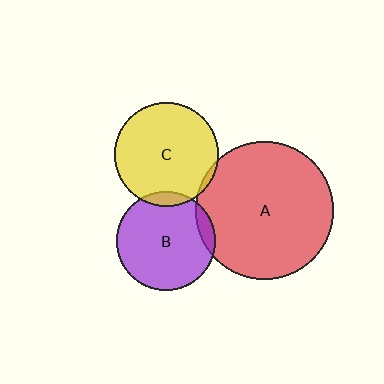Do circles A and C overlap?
Yes.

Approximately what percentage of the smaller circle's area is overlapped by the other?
Approximately 5%.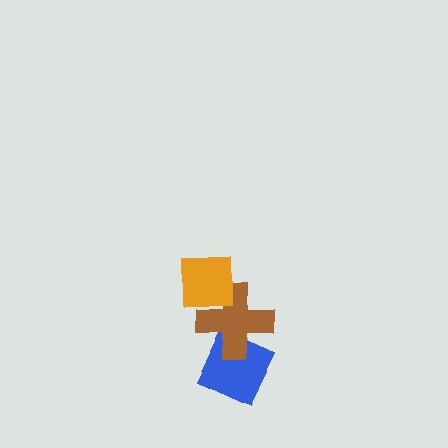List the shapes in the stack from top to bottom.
From top to bottom: the orange square, the brown cross, the blue diamond.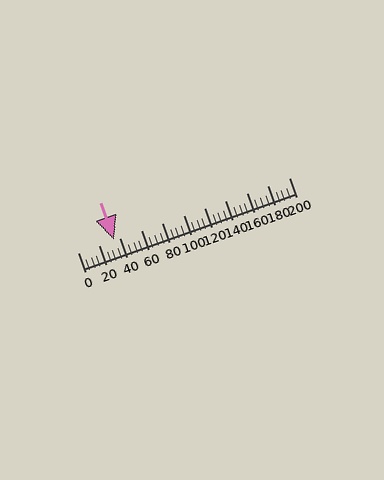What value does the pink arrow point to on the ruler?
The pink arrow points to approximately 35.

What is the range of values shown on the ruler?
The ruler shows values from 0 to 200.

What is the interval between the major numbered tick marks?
The major tick marks are spaced 20 units apart.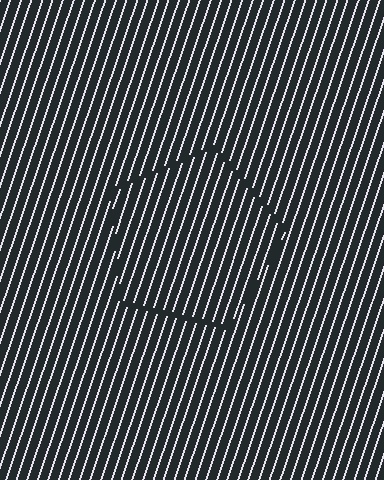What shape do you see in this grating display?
An illusory pentagon. The interior of the shape contains the same grating, shifted by half a period — the contour is defined by the phase discontinuity where line-ends from the inner and outer gratings abut.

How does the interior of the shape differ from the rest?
The interior of the shape contains the same grating, shifted by half a period — the contour is defined by the phase discontinuity where line-ends from the inner and outer gratings abut.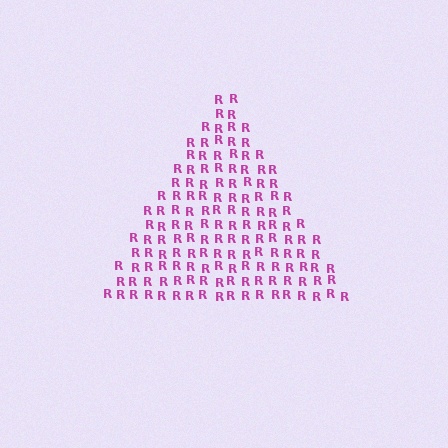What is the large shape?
The large shape is a triangle.